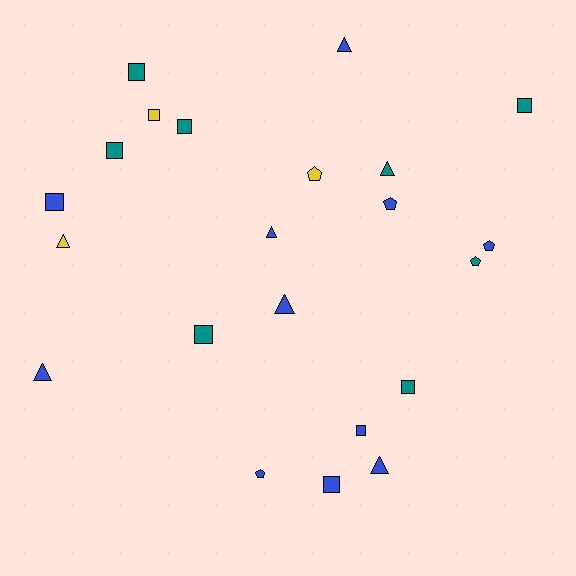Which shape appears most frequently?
Square, with 10 objects.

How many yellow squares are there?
There is 1 yellow square.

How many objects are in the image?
There are 22 objects.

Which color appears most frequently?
Blue, with 11 objects.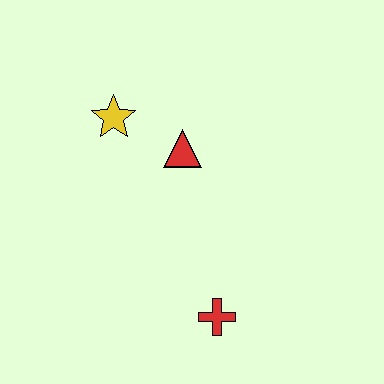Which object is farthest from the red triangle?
The red cross is farthest from the red triangle.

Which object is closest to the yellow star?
The red triangle is closest to the yellow star.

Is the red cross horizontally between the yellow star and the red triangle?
No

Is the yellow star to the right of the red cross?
No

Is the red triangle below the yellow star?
Yes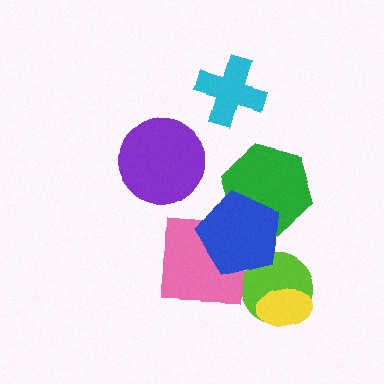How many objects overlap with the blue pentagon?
3 objects overlap with the blue pentagon.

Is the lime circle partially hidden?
Yes, it is partially covered by another shape.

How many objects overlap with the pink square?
1 object overlaps with the pink square.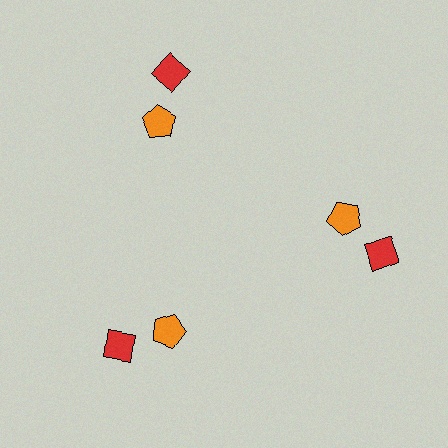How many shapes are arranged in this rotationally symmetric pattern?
There are 6 shapes, arranged in 3 groups of 2.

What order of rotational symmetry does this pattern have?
This pattern has 3-fold rotational symmetry.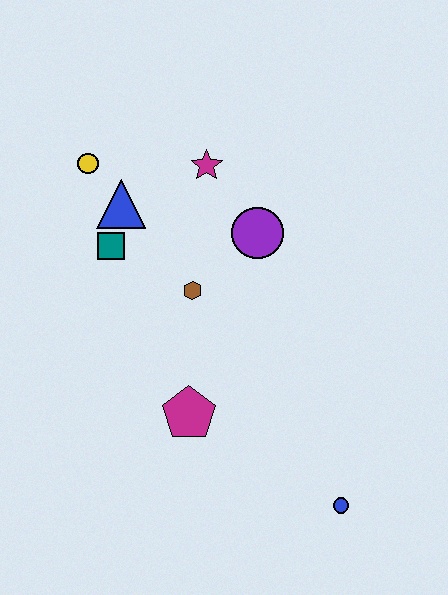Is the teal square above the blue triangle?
No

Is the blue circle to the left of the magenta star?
No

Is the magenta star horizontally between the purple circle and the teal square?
Yes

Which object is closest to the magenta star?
The purple circle is closest to the magenta star.